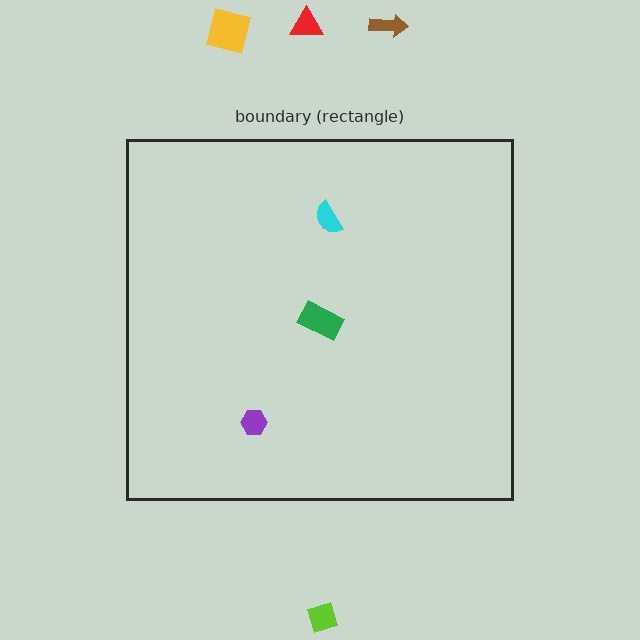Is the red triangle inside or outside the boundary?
Outside.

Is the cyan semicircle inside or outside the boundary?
Inside.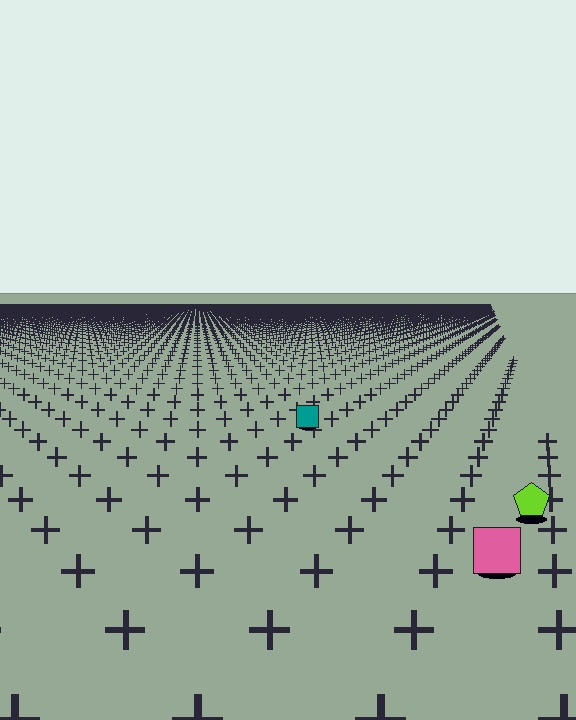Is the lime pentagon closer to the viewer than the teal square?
Yes. The lime pentagon is closer — you can tell from the texture gradient: the ground texture is coarser near it.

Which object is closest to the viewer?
The pink square is closest. The texture marks near it are larger and more spread out.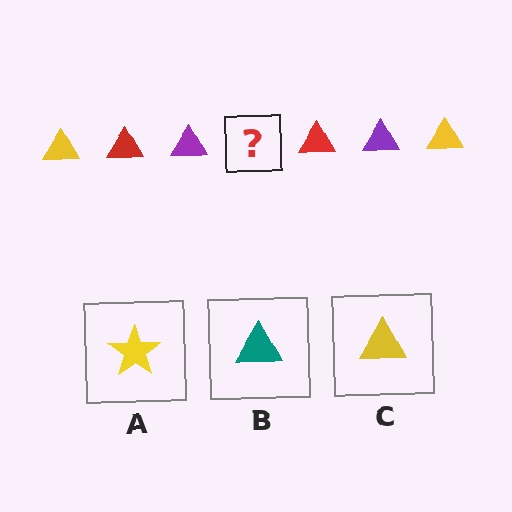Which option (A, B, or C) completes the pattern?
C.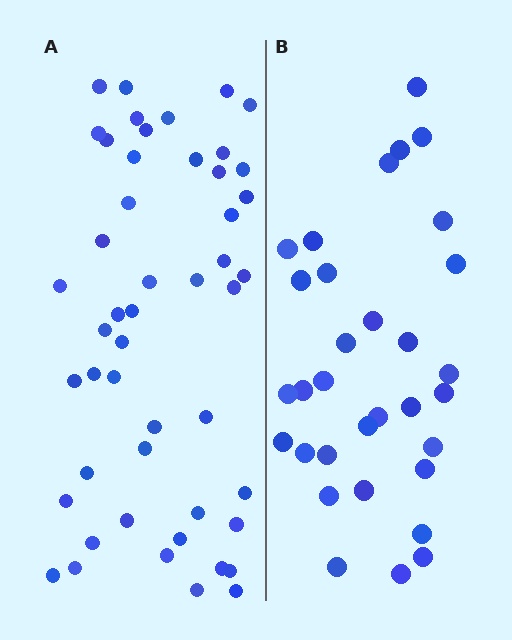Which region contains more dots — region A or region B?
Region A (the left region) has more dots.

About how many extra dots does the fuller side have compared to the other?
Region A has approximately 15 more dots than region B.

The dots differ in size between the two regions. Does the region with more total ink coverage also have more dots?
No. Region B has more total ink coverage because its dots are larger, but region A actually contains more individual dots. Total area can be misleading — the number of items is what matters here.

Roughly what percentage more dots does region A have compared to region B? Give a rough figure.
About 55% more.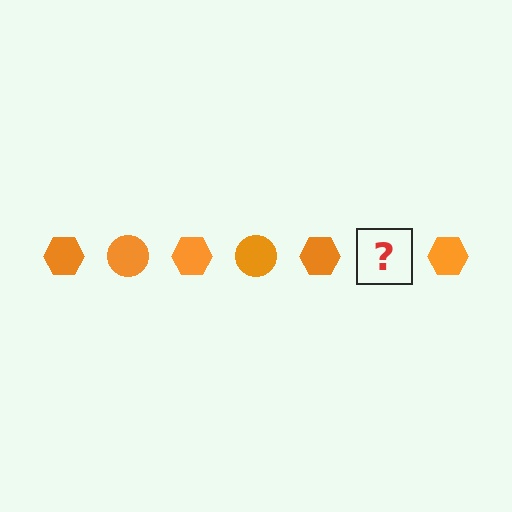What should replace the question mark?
The question mark should be replaced with an orange circle.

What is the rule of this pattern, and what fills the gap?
The rule is that the pattern cycles through hexagon, circle shapes in orange. The gap should be filled with an orange circle.